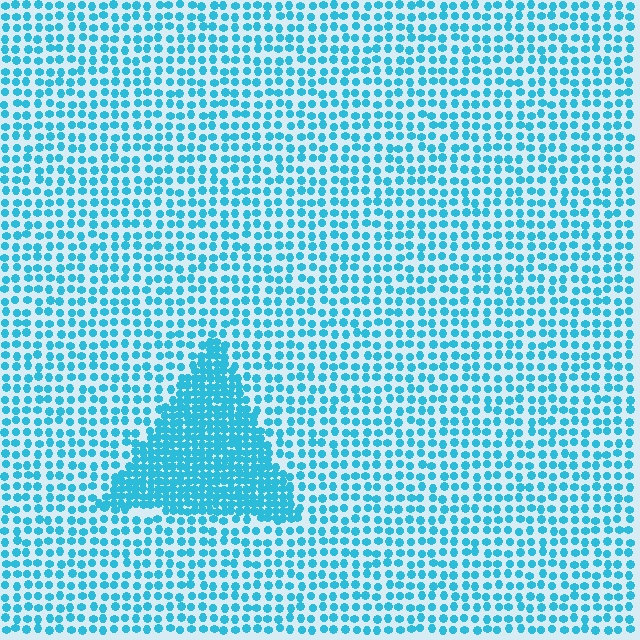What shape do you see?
I see a triangle.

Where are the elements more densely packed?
The elements are more densely packed inside the triangle boundary.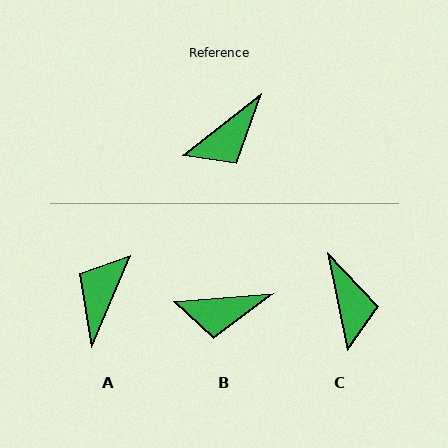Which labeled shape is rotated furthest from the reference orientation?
A, about 151 degrees away.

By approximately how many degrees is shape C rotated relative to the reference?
Approximately 64 degrees counter-clockwise.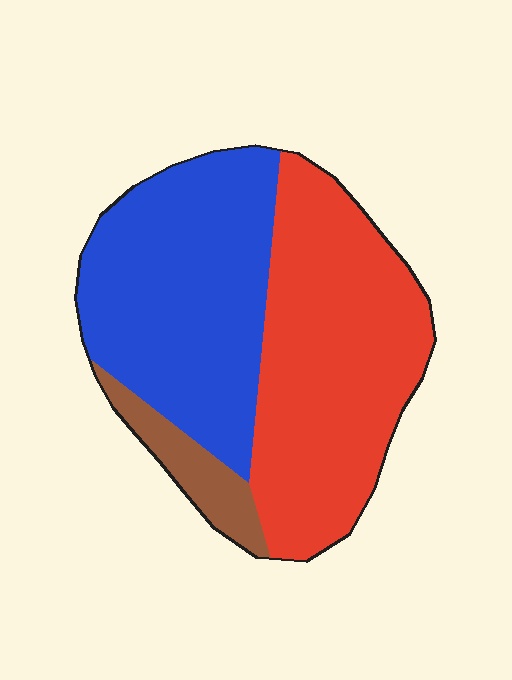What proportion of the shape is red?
Red takes up about one half (1/2) of the shape.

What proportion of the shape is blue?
Blue covers 44% of the shape.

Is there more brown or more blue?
Blue.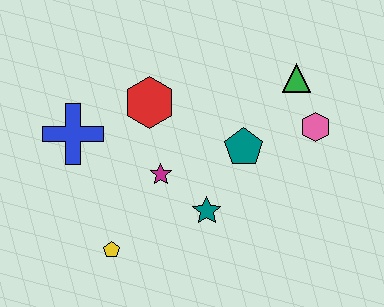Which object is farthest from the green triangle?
The yellow pentagon is farthest from the green triangle.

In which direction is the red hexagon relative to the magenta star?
The red hexagon is above the magenta star.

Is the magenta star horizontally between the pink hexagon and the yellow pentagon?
Yes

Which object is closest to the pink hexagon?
The green triangle is closest to the pink hexagon.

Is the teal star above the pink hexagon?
No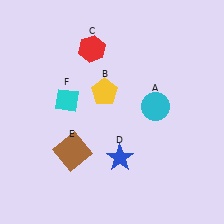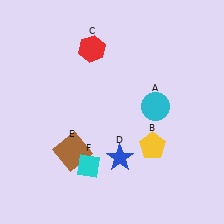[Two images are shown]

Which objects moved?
The objects that moved are: the yellow pentagon (B), the cyan diamond (F).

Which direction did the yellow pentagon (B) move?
The yellow pentagon (B) moved down.